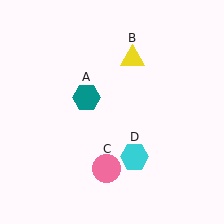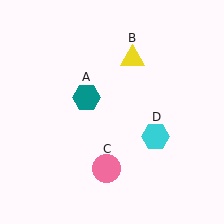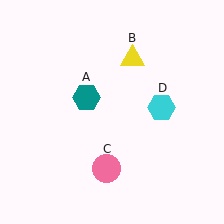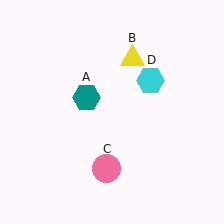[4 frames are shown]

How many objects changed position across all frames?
1 object changed position: cyan hexagon (object D).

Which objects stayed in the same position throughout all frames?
Teal hexagon (object A) and yellow triangle (object B) and pink circle (object C) remained stationary.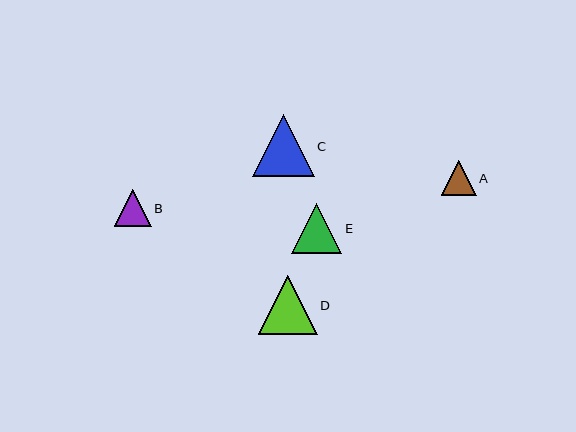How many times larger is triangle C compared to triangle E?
Triangle C is approximately 1.2 times the size of triangle E.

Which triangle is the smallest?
Triangle A is the smallest with a size of approximately 35 pixels.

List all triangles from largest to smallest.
From largest to smallest: C, D, E, B, A.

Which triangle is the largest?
Triangle C is the largest with a size of approximately 62 pixels.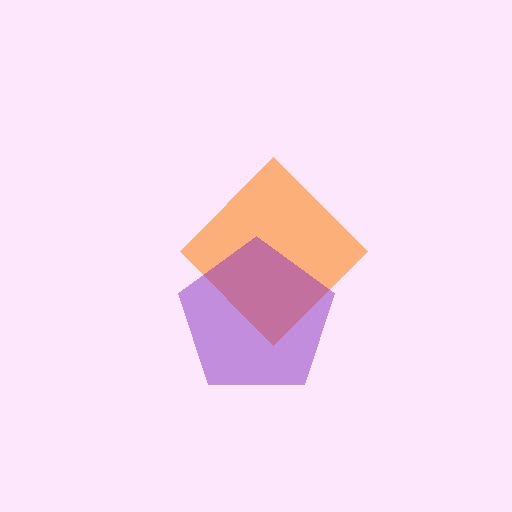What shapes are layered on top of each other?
The layered shapes are: an orange diamond, a purple pentagon.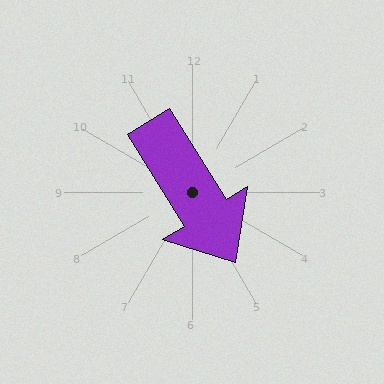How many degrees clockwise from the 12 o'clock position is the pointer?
Approximately 148 degrees.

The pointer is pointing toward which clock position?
Roughly 5 o'clock.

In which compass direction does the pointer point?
Southeast.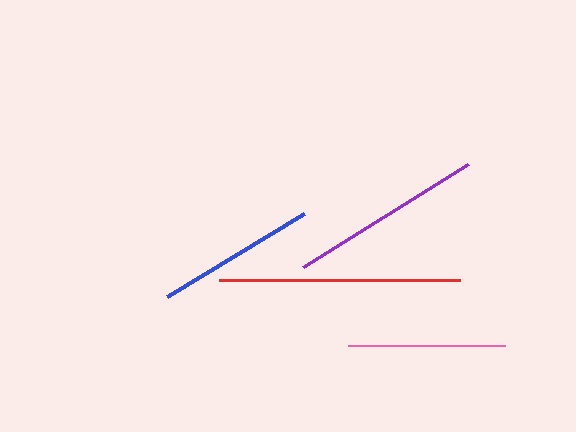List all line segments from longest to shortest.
From longest to shortest: red, purple, blue, pink.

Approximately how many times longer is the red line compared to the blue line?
The red line is approximately 1.5 times the length of the blue line.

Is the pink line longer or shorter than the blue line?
The blue line is longer than the pink line.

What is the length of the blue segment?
The blue segment is approximately 161 pixels long.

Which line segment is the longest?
The red line is the longest at approximately 241 pixels.